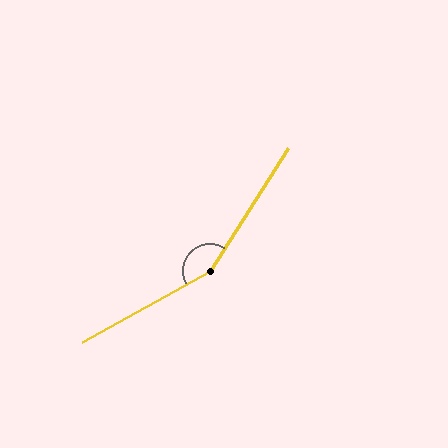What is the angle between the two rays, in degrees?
Approximately 152 degrees.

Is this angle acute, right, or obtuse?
It is obtuse.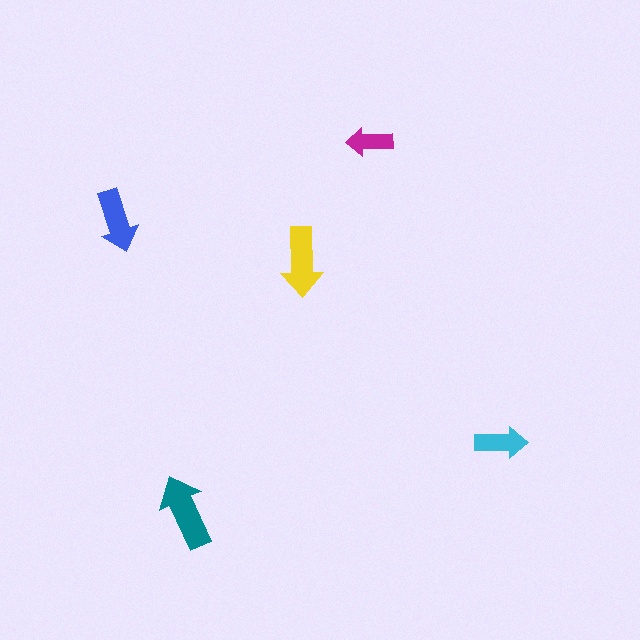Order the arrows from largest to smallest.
the teal one, the yellow one, the blue one, the cyan one, the magenta one.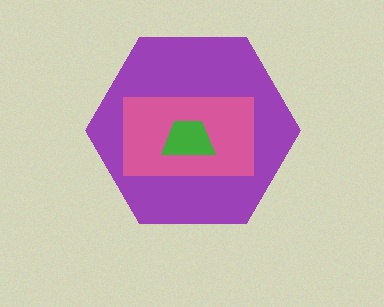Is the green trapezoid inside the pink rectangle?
Yes.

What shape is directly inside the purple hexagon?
The pink rectangle.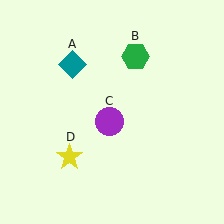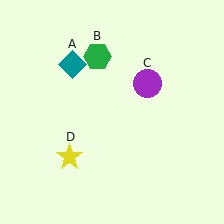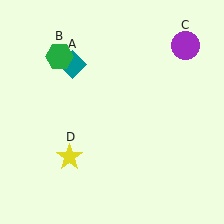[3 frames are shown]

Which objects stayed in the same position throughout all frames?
Teal diamond (object A) and yellow star (object D) remained stationary.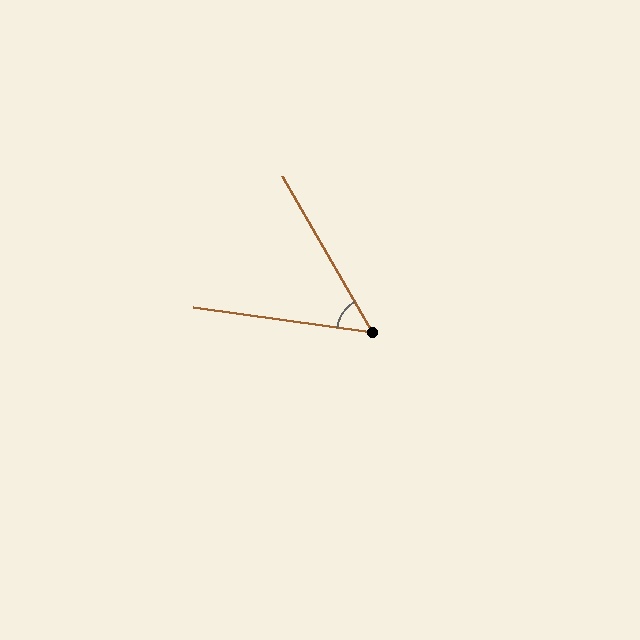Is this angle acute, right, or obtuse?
It is acute.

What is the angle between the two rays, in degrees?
Approximately 52 degrees.